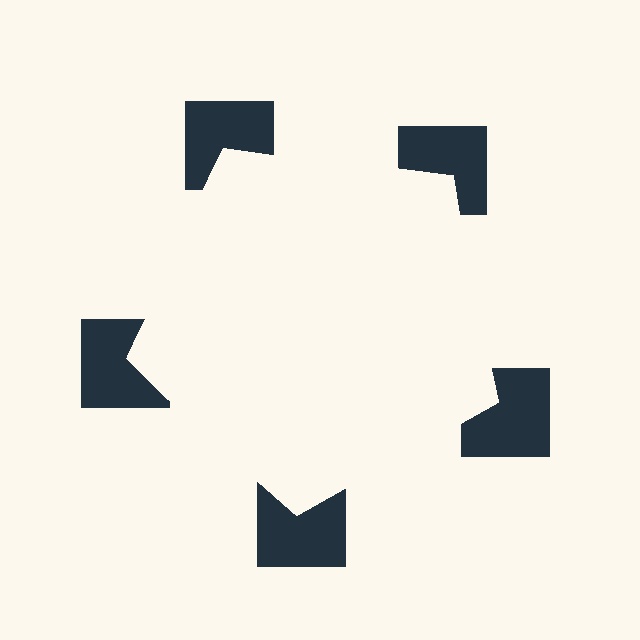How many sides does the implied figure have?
5 sides.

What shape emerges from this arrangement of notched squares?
An illusory pentagon — its edges are inferred from the aligned wedge cuts in the notched squares, not physically drawn.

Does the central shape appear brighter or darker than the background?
It typically appears slightly brighter than the background, even though no actual brightness change is drawn.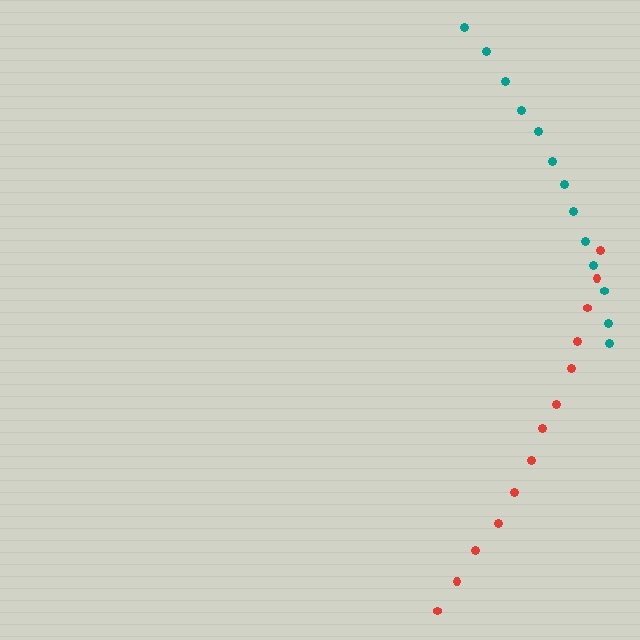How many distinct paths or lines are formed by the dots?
There are 2 distinct paths.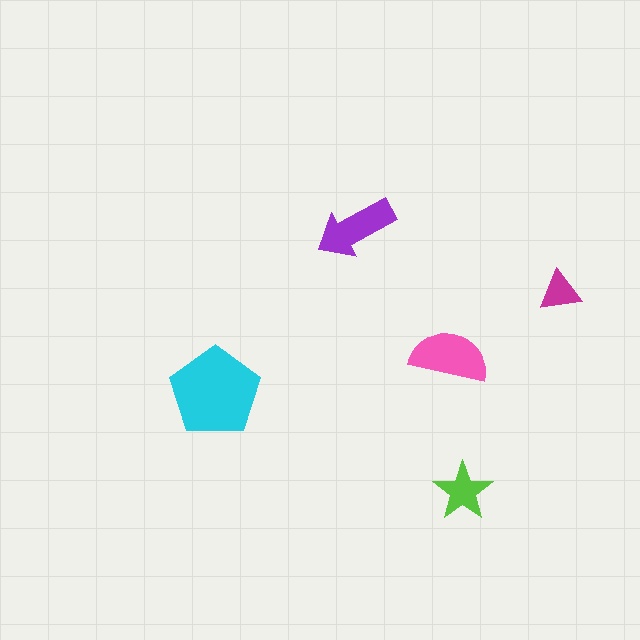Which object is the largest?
The cyan pentagon.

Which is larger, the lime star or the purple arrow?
The purple arrow.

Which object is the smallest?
The magenta triangle.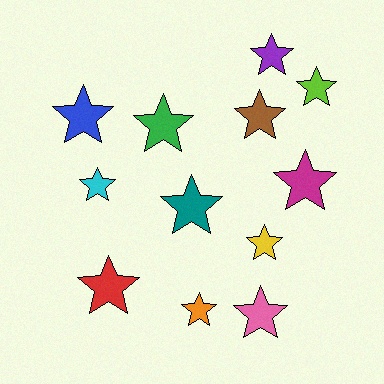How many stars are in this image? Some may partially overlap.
There are 12 stars.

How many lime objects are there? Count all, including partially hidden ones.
There is 1 lime object.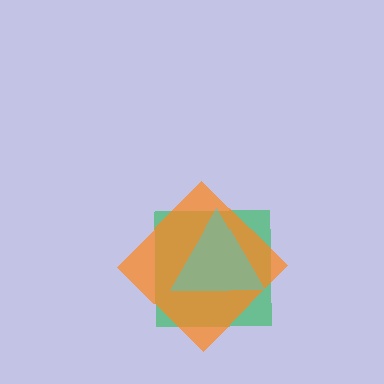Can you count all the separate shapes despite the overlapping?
Yes, there are 3 separate shapes.